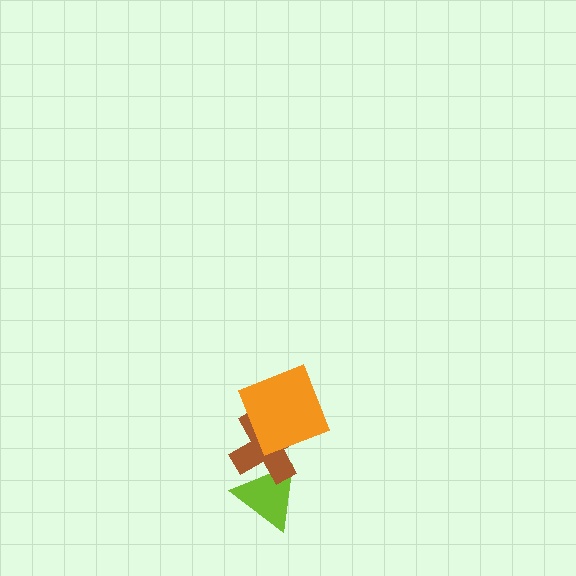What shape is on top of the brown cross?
The orange square is on top of the brown cross.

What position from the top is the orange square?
The orange square is 1st from the top.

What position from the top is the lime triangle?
The lime triangle is 3rd from the top.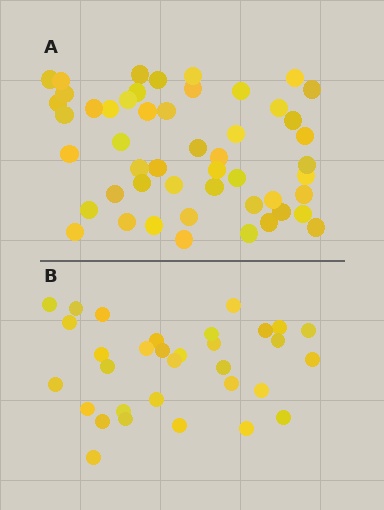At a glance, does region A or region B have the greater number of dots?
Region A (the top region) has more dots.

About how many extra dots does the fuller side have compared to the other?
Region A has approximately 20 more dots than region B.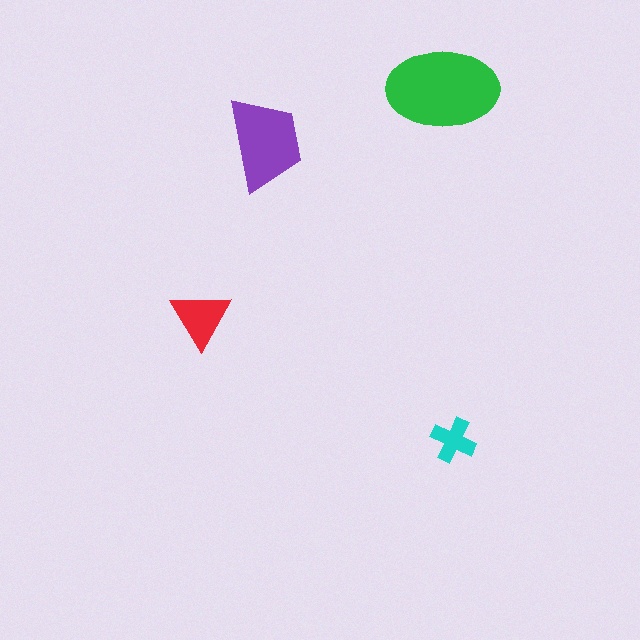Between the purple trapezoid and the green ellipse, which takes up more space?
The green ellipse.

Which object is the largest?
The green ellipse.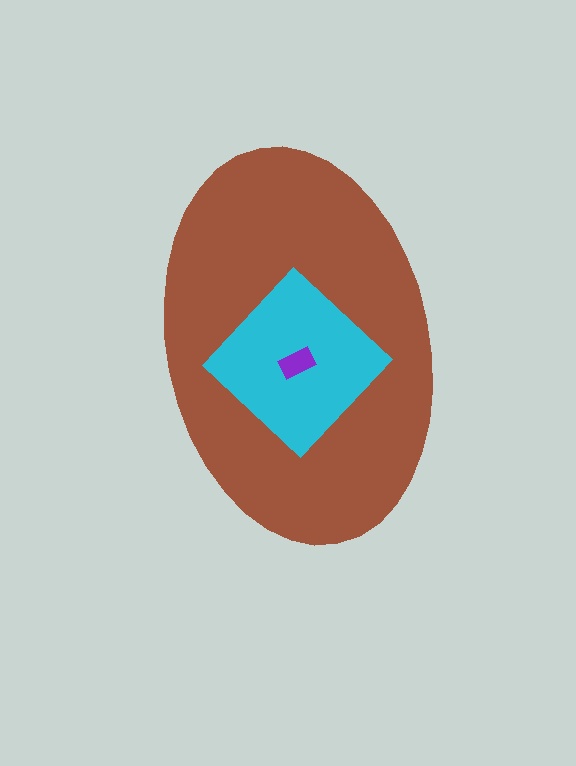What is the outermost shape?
The brown ellipse.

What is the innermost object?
The purple rectangle.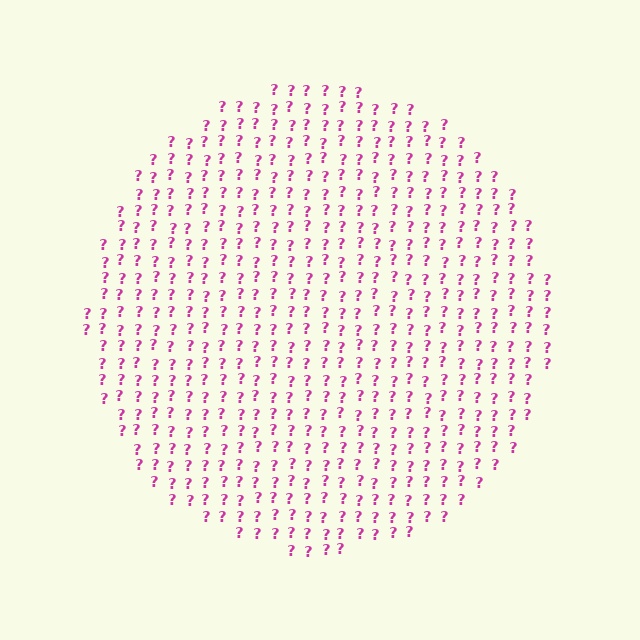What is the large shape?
The large shape is a circle.